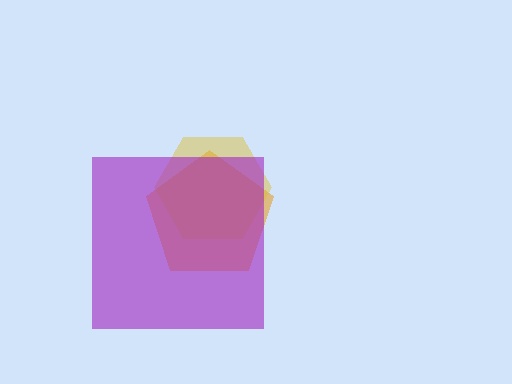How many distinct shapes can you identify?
There are 3 distinct shapes: an orange pentagon, a yellow hexagon, a purple square.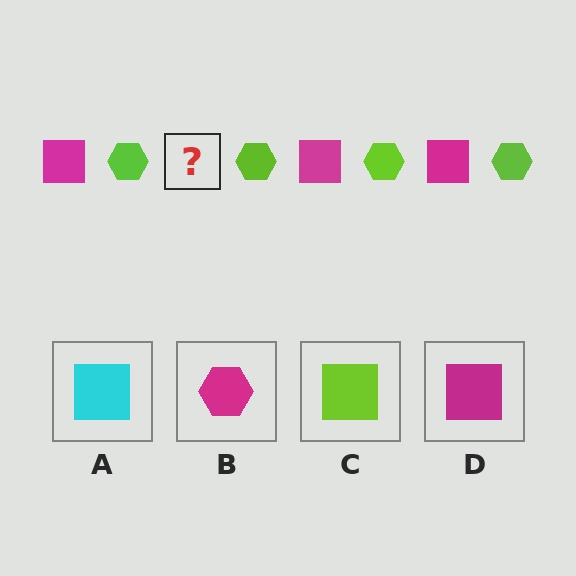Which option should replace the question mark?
Option D.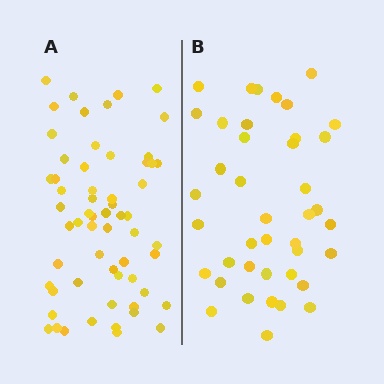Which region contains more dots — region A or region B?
Region A (the left region) has more dots.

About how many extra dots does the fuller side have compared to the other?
Region A has approximately 20 more dots than region B.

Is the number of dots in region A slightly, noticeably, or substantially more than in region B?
Region A has substantially more. The ratio is roughly 1.5 to 1.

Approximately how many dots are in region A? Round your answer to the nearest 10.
About 60 dots.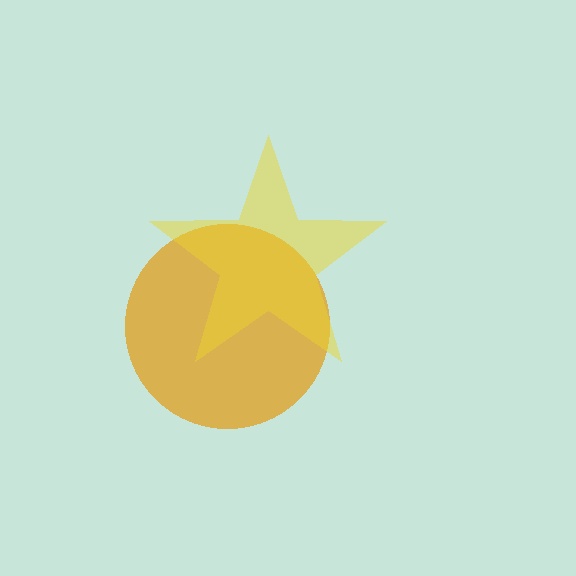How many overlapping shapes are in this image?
There are 2 overlapping shapes in the image.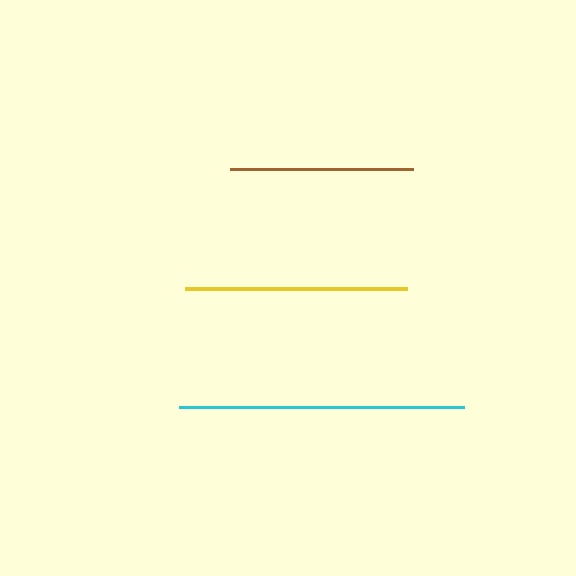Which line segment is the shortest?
The brown line is the shortest at approximately 183 pixels.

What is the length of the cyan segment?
The cyan segment is approximately 285 pixels long.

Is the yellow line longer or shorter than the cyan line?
The cyan line is longer than the yellow line.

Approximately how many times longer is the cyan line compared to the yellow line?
The cyan line is approximately 1.3 times the length of the yellow line.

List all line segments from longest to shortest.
From longest to shortest: cyan, yellow, brown.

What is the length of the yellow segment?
The yellow segment is approximately 222 pixels long.